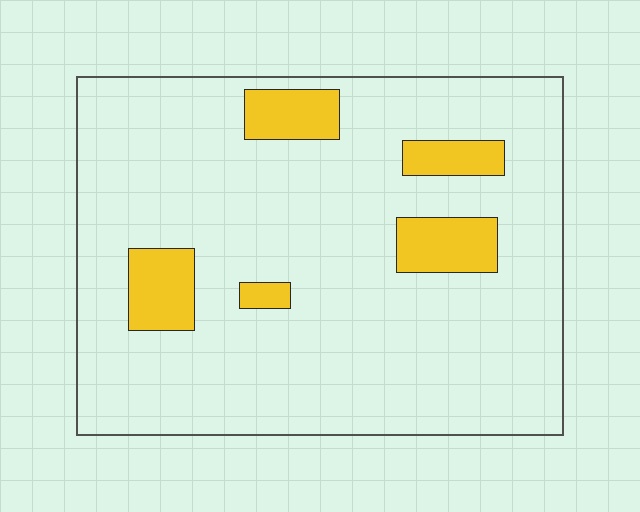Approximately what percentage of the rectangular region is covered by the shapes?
Approximately 10%.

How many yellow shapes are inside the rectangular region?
5.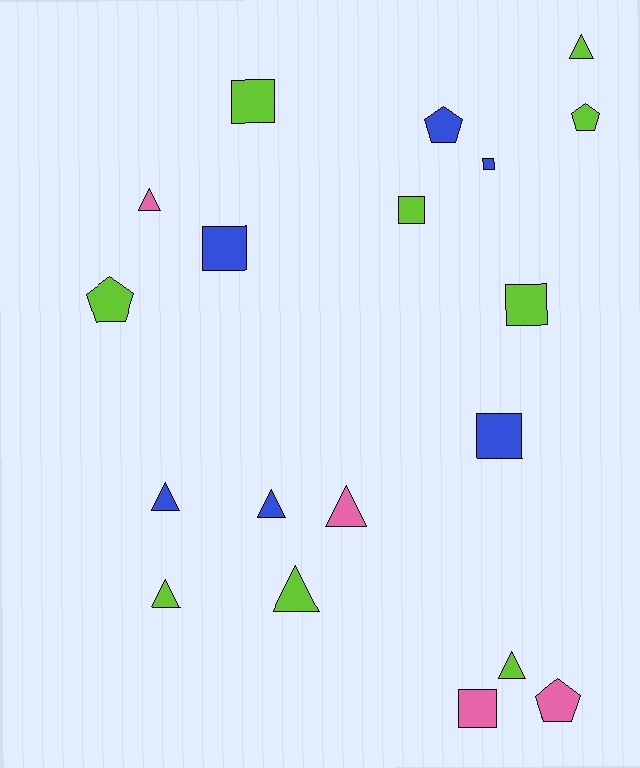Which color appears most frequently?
Lime, with 9 objects.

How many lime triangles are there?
There are 4 lime triangles.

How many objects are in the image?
There are 19 objects.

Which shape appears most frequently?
Triangle, with 8 objects.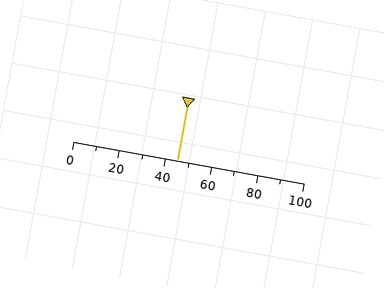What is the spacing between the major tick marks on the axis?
The major ticks are spaced 20 apart.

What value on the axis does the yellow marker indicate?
The marker indicates approximately 45.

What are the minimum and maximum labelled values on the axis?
The axis runs from 0 to 100.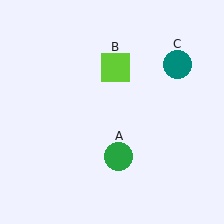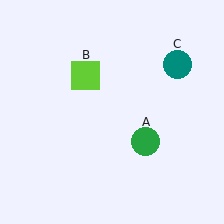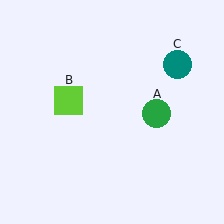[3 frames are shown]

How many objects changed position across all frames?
2 objects changed position: green circle (object A), lime square (object B).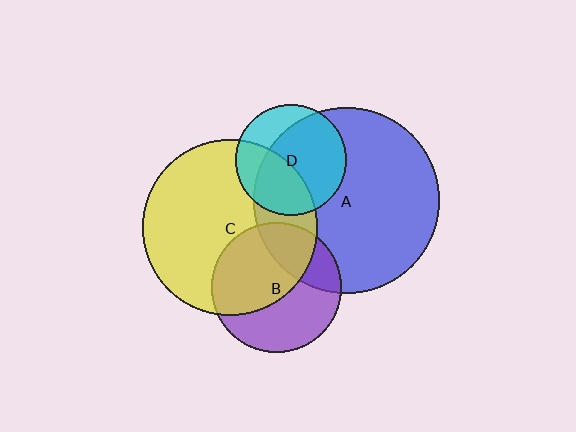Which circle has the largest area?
Circle A (blue).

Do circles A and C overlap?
Yes.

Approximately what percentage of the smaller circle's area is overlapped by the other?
Approximately 25%.